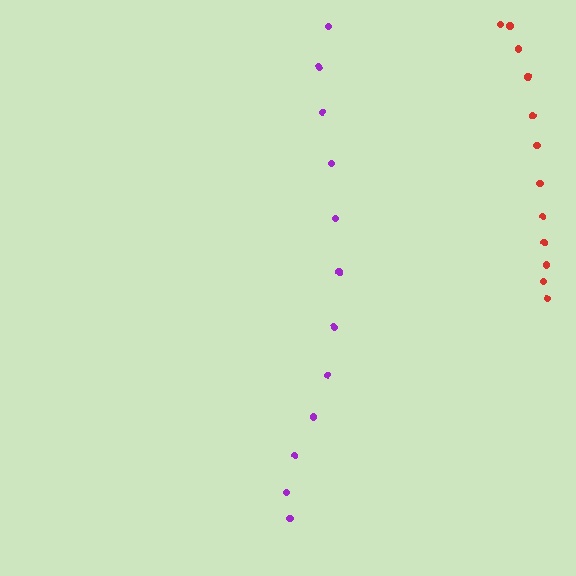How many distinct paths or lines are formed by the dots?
There are 2 distinct paths.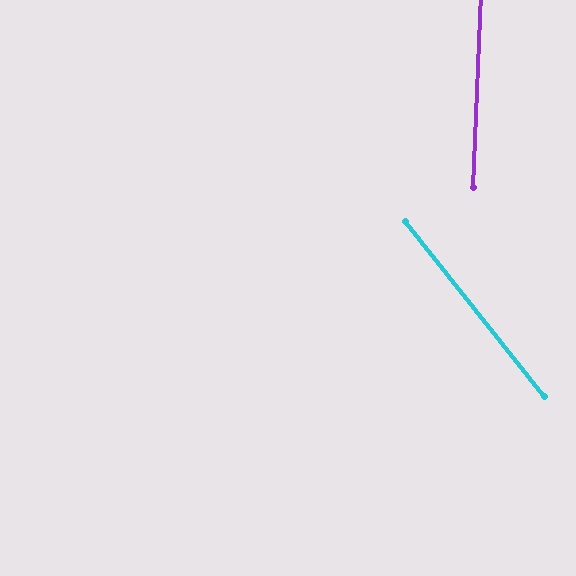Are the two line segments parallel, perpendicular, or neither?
Neither parallel nor perpendicular — they differ by about 41°.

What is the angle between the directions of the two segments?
Approximately 41 degrees.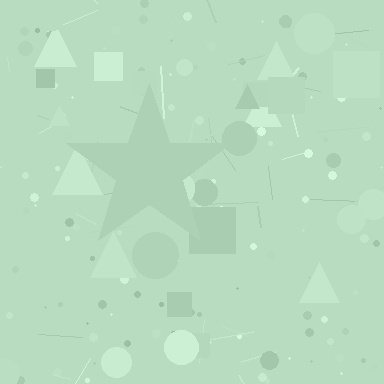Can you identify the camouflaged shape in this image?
The camouflaged shape is a star.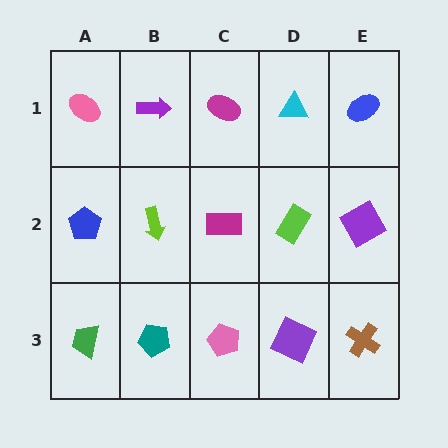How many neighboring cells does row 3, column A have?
2.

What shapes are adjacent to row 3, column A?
A blue pentagon (row 2, column A), a teal pentagon (row 3, column B).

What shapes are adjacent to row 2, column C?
A magenta ellipse (row 1, column C), a pink pentagon (row 3, column C), a lime arrow (row 2, column B), a lime rectangle (row 2, column D).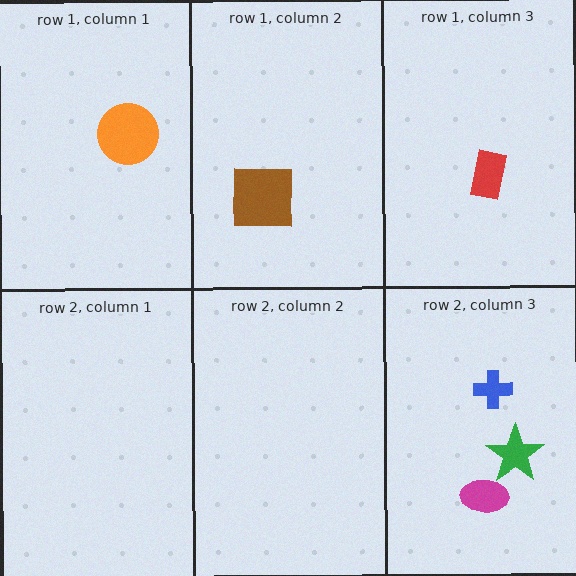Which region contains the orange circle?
The row 1, column 1 region.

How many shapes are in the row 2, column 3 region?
3.